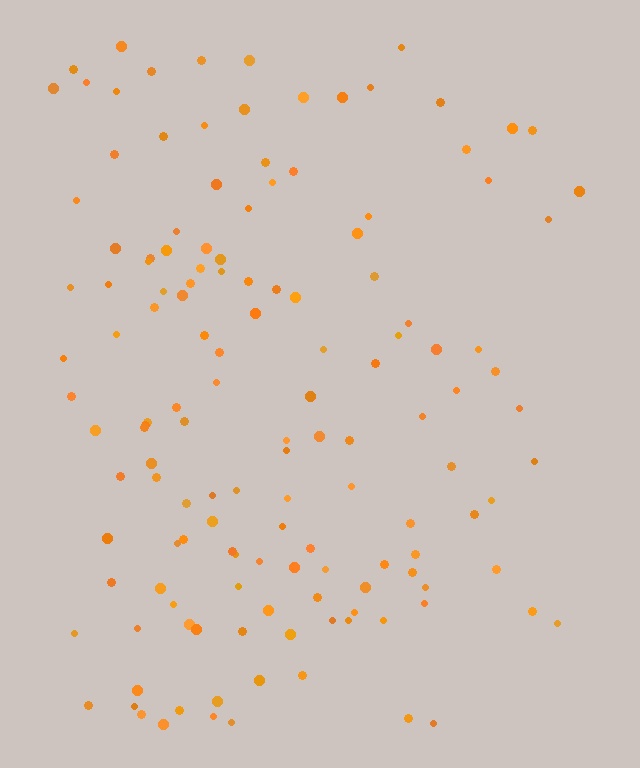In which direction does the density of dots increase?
From right to left, with the left side densest.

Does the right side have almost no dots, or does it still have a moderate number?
Still a moderate number, just noticeably fewer than the left.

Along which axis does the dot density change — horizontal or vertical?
Horizontal.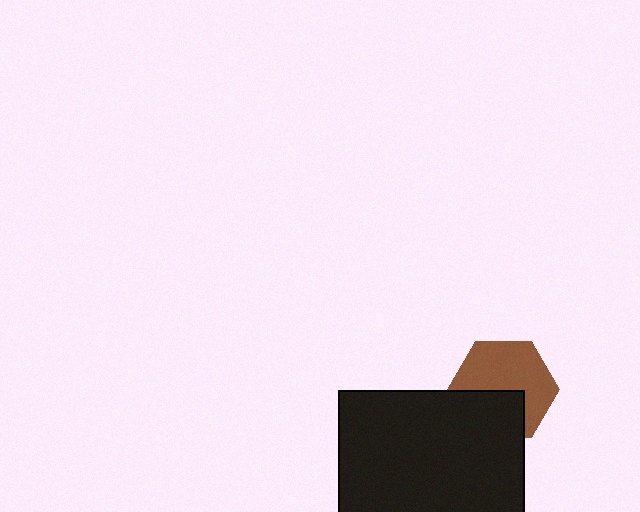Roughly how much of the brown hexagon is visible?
About half of it is visible (roughly 62%).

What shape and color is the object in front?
The object in front is a black rectangle.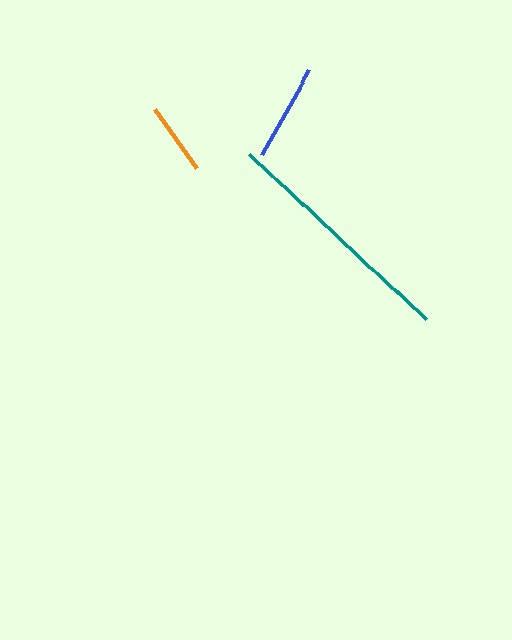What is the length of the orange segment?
The orange segment is approximately 73 pixels long.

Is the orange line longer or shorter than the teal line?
The teal line is longer than the orange line.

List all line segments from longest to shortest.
From longest to shortest: teal, blue, orange.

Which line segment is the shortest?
The orange line is the shortest at approximately 73 pixels.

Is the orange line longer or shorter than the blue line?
The blue line is longer than the orange line.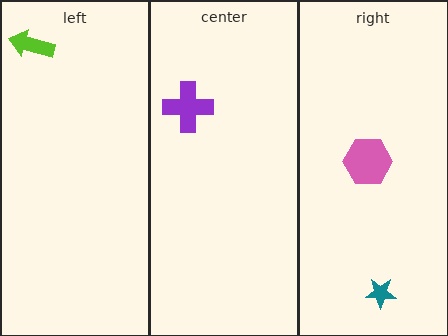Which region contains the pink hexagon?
The right region.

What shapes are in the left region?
The lime arrow.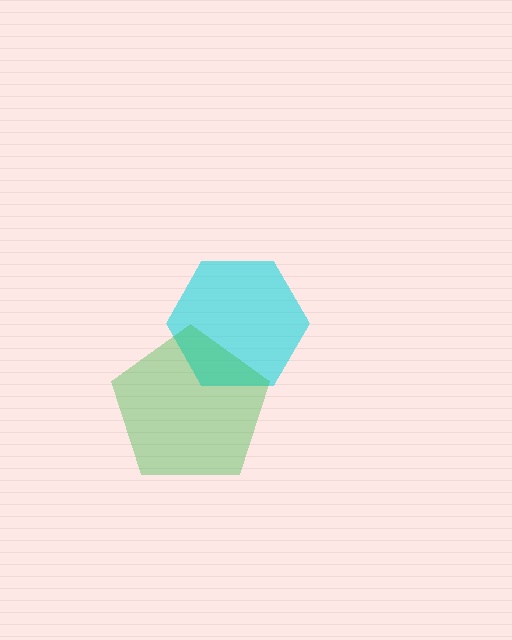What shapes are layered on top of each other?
The layered shapes are: a cyan hexagon, a green pentagon.